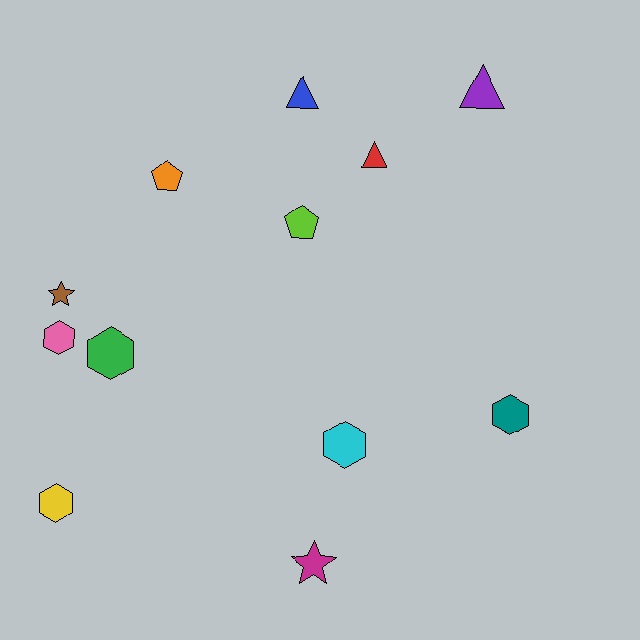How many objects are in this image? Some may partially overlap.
There are 12 objects.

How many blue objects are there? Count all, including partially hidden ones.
There is 1 blue object.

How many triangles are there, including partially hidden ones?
There are 3 triangles.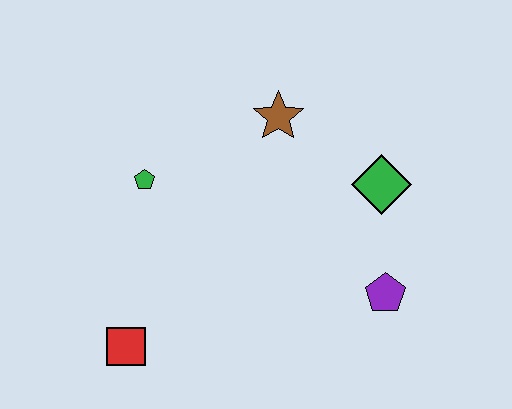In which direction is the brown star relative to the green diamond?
The brown star is to the left of the green diamond.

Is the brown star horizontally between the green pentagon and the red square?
No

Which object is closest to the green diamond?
The purple pentagon is closest to the green diamond.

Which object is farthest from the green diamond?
The red square is farthest from the green diamond.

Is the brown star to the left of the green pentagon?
No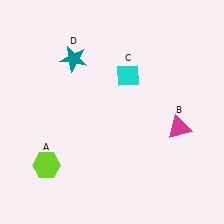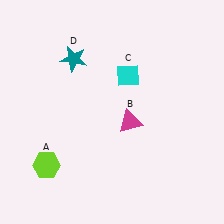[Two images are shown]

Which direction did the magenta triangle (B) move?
The magenta triangle (B) moved left.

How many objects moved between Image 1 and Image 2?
1 object moved between the two images.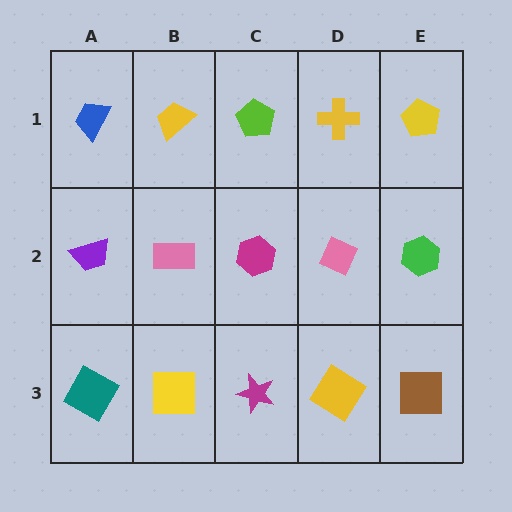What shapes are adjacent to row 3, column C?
A magenta hexagon (row 2, column C), a yellow square (row 3, column B), a yellow diamond (row 3, column D).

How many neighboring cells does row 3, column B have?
3.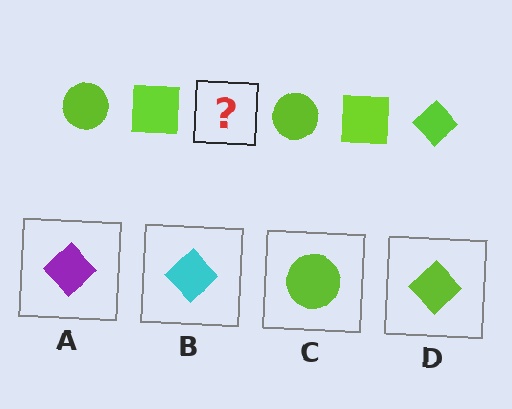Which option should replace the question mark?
Option D.